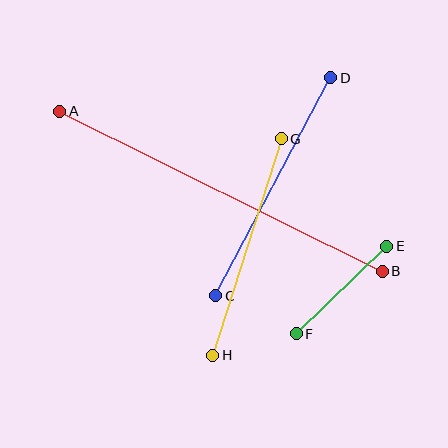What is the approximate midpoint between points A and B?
The midpoint is at approximately (221, 191) pixels.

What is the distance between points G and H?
The distance is approximately 227 pixels.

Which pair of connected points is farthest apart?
Points A and B are farthest apart.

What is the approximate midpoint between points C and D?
The midpoint is at approximately (273, 187) pixels.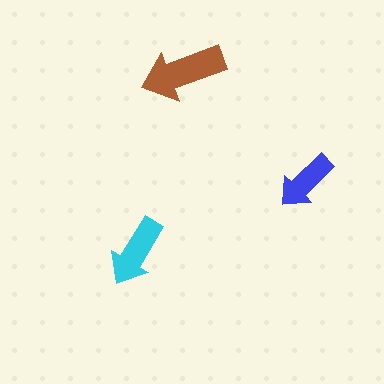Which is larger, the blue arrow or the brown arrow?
The brown one.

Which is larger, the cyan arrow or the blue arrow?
The cyan one.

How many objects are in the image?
There are 3 objects in the image.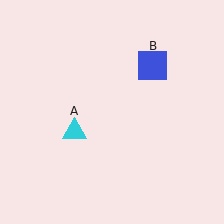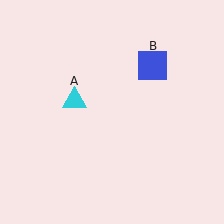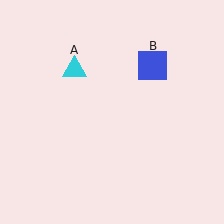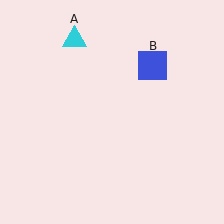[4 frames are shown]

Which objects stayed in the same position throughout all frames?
Blue square (object B) remained stationary.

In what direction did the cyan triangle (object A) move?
The cyan triangle (object A) moved up.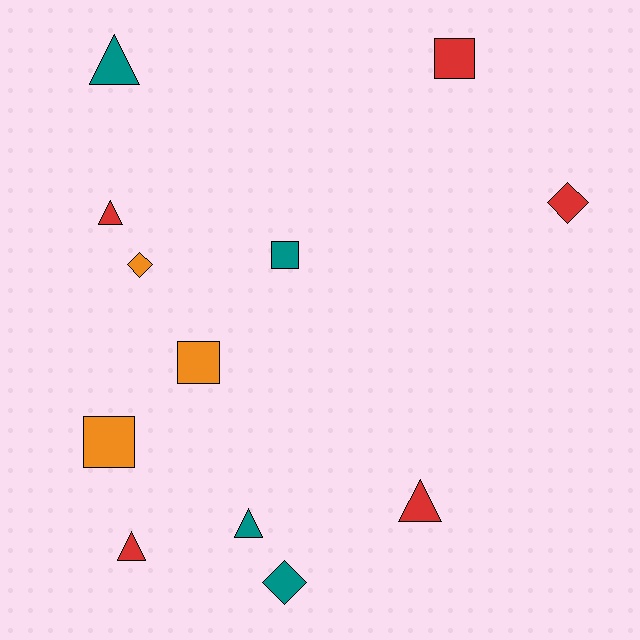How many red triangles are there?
There are 3 red triangles.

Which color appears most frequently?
Red, with 5 objects.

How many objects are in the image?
There are 12 objects.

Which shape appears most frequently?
Triangle, with 5 objects.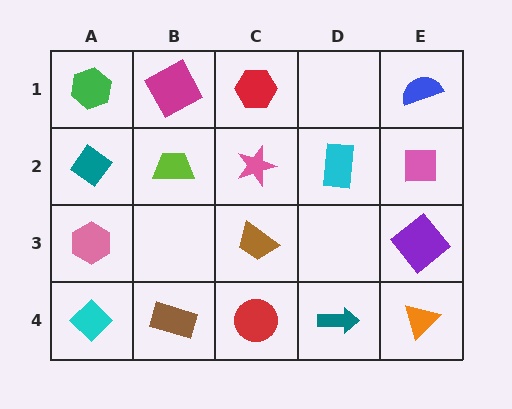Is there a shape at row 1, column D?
No, that cell is empty.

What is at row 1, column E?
A blue semicircle.